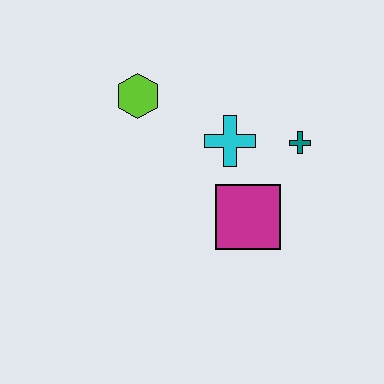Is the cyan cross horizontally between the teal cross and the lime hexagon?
Yes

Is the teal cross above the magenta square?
Yes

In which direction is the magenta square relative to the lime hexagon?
The magenta square is below the lime hexagon.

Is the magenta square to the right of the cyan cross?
Yes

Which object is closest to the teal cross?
The cyan cross is closest to the teal cross.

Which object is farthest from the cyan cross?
The lime hexagon is farthest from the cyan cross.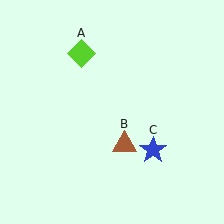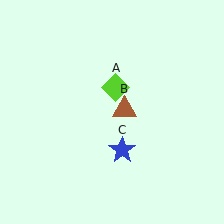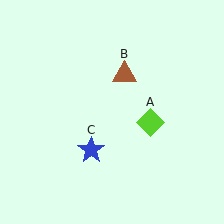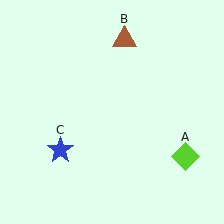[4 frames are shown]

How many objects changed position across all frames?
3 objects changed position: lime diamond (object A), brown triangle (object B), blue star (object C).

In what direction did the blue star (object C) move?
The blue star (object C) moved left.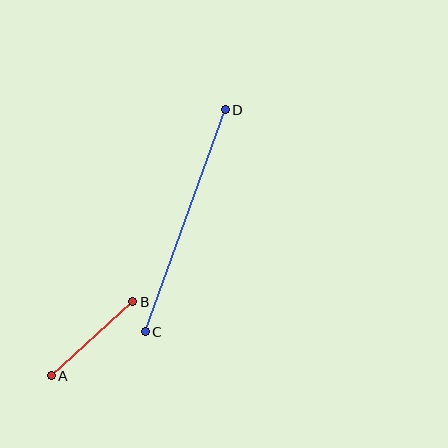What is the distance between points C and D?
The distance is approximately 236 pixels.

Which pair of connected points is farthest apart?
Points C and D are farthest apart.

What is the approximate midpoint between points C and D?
The midpoint is at approximately (185, 221) pixels.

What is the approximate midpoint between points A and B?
The midpoint is at approximately (92, 339) pixels.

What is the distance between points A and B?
The distance is approximately 110 pixels.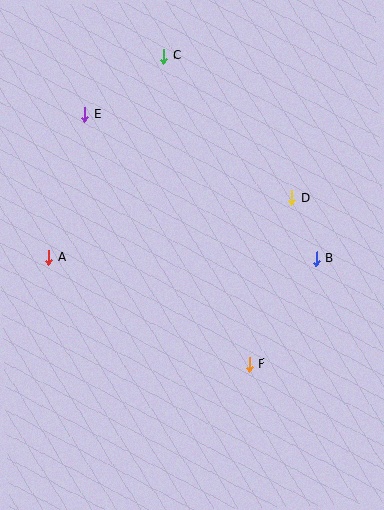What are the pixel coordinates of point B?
Point B is at (316, 259).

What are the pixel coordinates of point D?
Point D is at (292, 198).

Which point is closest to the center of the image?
Point D at (292, 198) is closest to the center.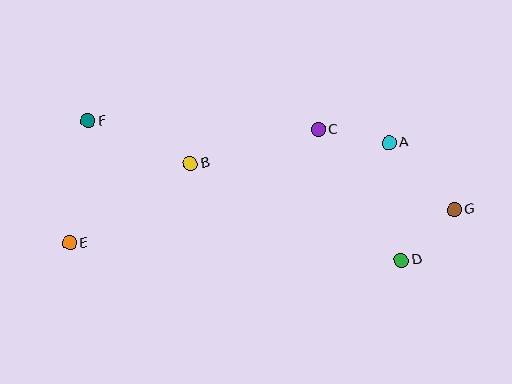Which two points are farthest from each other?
Points E and G are farthest from each other.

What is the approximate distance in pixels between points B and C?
The distance between B and C is approximately 132 pixels.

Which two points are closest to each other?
Points A and C are closest to each other.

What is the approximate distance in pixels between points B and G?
The distance between B and G is approximately 268 pixels.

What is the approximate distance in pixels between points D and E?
The distance between D and E is approximately 332 pixels.